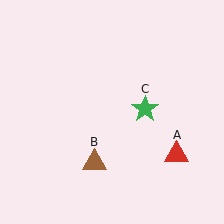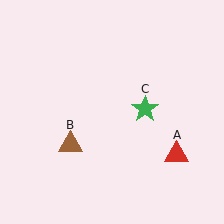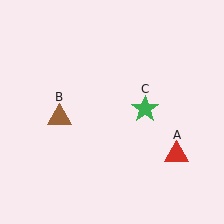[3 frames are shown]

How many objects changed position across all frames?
1 object changed position: brown triangle (object B).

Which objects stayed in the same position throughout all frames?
Red triangle (object A) and green star (object C) remained stationary.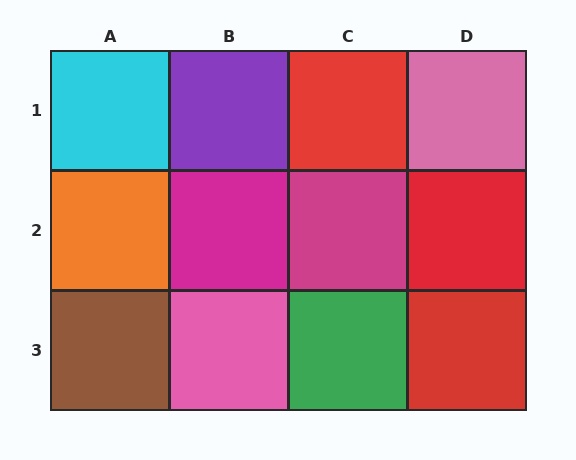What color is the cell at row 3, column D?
Red.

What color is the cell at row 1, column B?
Purple.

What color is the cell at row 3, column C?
Green.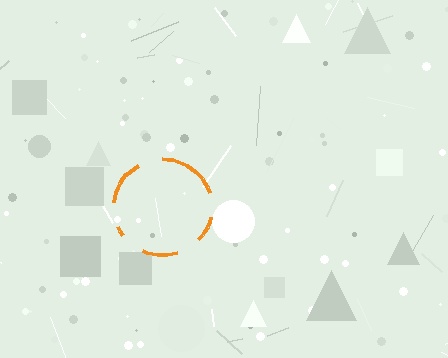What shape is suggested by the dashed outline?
The dashed outline suggests a circle.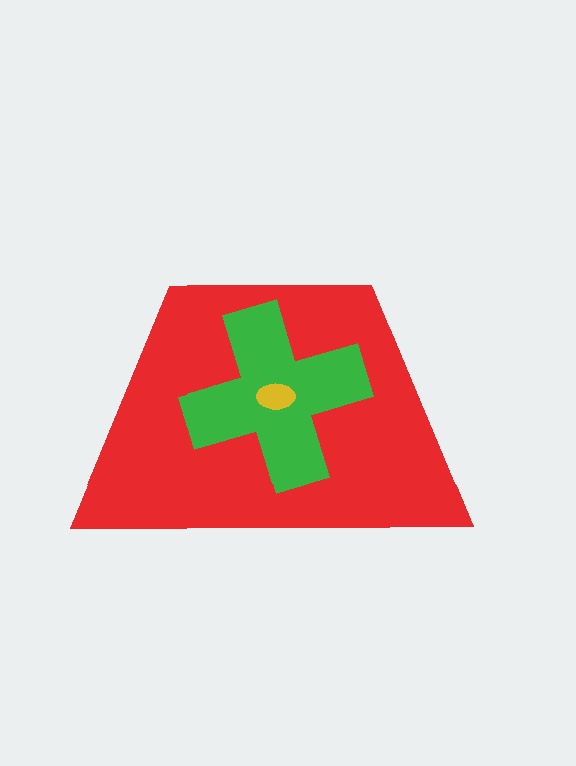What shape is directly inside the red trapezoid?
The green cross.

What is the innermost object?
The yellow ellipse.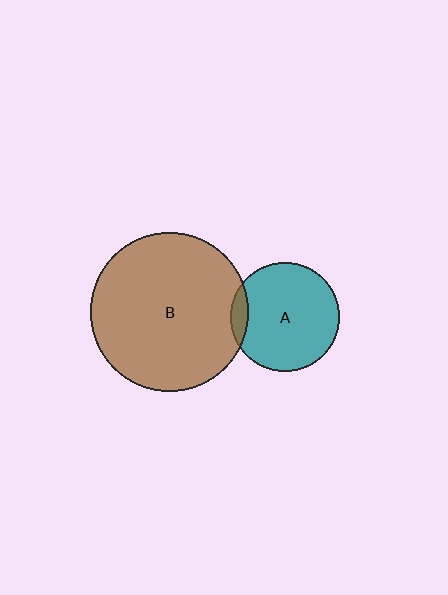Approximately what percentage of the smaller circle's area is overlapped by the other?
Approximately 10%.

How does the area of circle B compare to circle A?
Approximately 2.1 times.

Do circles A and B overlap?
Yes.